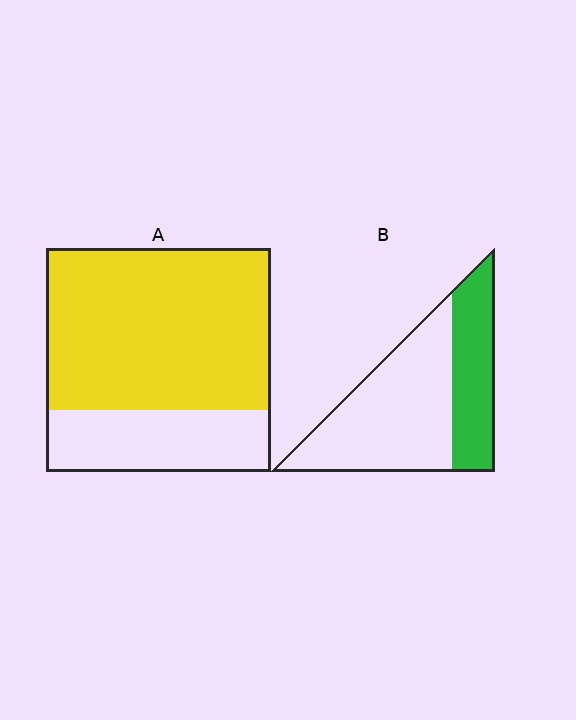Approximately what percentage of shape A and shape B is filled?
A is approximately 70% and B is approximately 35%.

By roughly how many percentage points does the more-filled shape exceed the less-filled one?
By roughly 40 percentage points (A over B).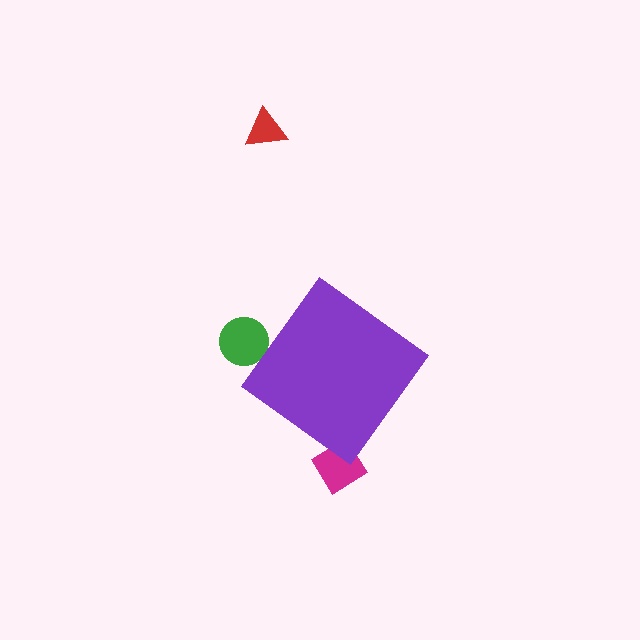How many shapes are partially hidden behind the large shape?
2 shapes are partially hidden.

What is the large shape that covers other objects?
A purple diamond.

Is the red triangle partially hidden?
No, the red triangle is fully visible.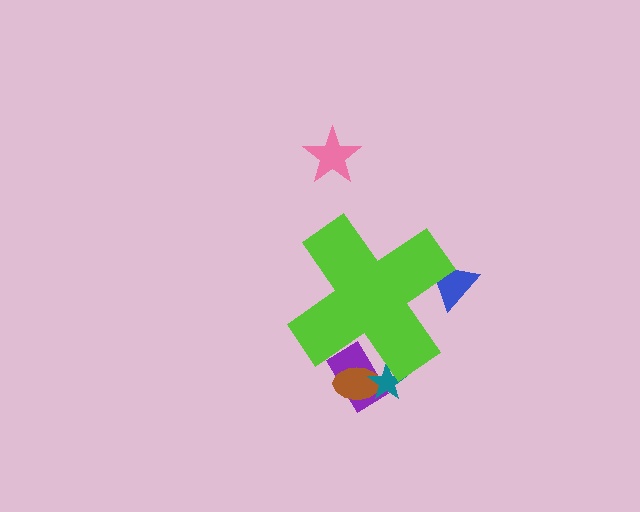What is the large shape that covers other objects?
A lime cross.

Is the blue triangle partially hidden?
Yes, the blue triangle is partially hidden behind the lime cross.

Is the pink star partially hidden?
No, the pink star is fully visible.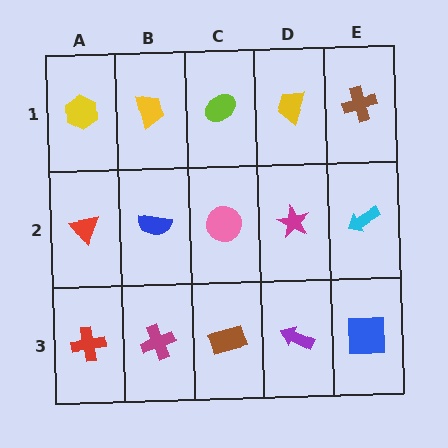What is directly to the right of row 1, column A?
A yellow trapezoid.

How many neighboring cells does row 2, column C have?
4.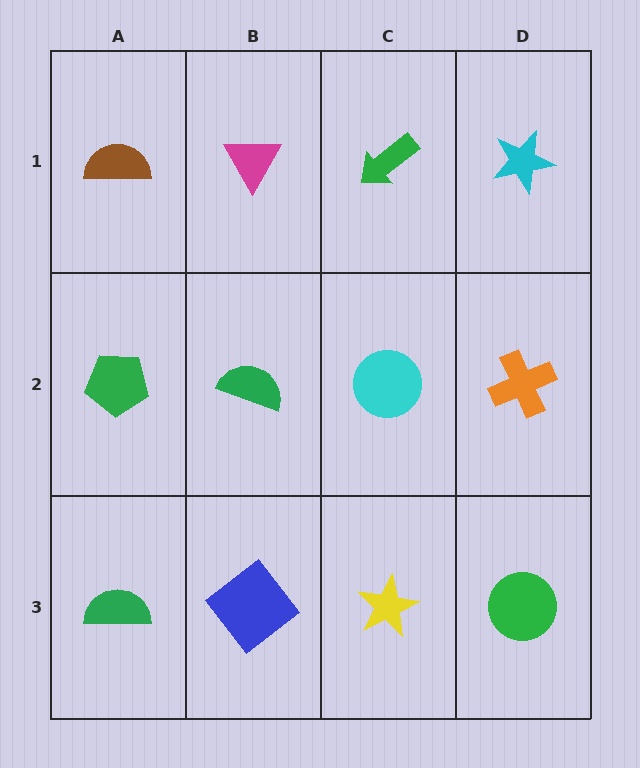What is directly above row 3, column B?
A green semicircle.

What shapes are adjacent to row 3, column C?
A cyan circle (row 2, column C), a blue diamond (row 3, column B), a green circle (row 3, column D).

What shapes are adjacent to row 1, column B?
A green semicircle (row 2, column B), a brown semicircle (row 1, column A), a green arrow (row 1, column C).